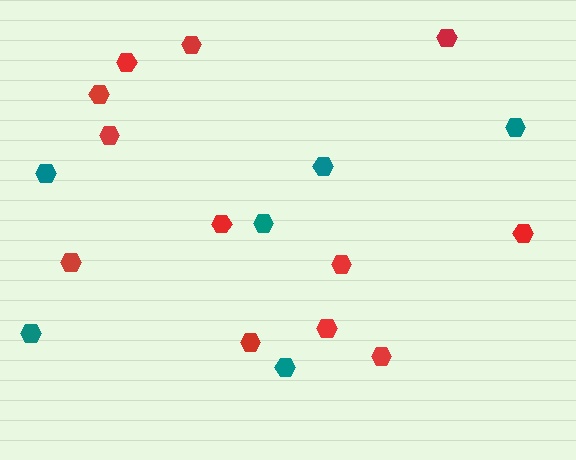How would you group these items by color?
There are 2 groups: one group of teal hexagons (6) and one group of red hexagons (12).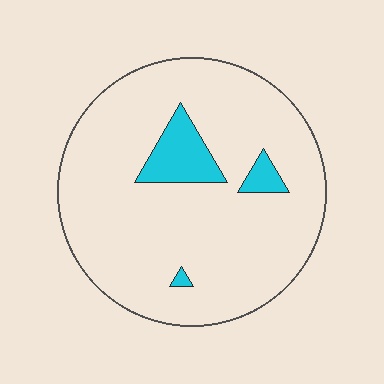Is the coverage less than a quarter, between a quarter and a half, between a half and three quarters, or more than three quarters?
Less than a quarter.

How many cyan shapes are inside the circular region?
3.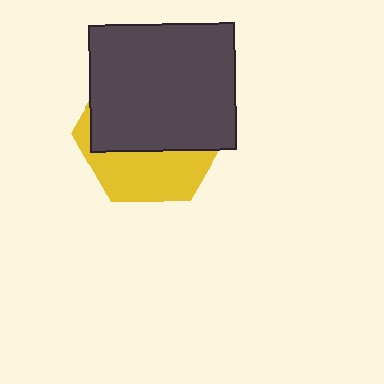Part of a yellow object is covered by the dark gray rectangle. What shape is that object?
It is a hexagon.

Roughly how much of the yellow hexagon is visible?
A small part of it is visible (roughly 36%).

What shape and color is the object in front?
The object in front is a dark gray rectangle.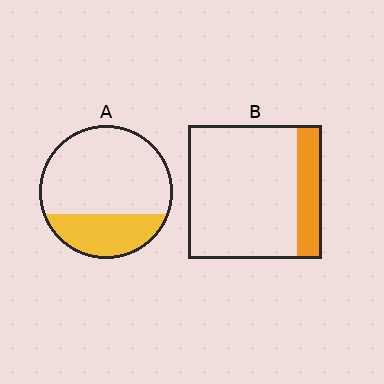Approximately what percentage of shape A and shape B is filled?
A is approximately 30% and B is approximately 20%.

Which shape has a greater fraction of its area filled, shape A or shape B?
Shape A.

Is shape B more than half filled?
No.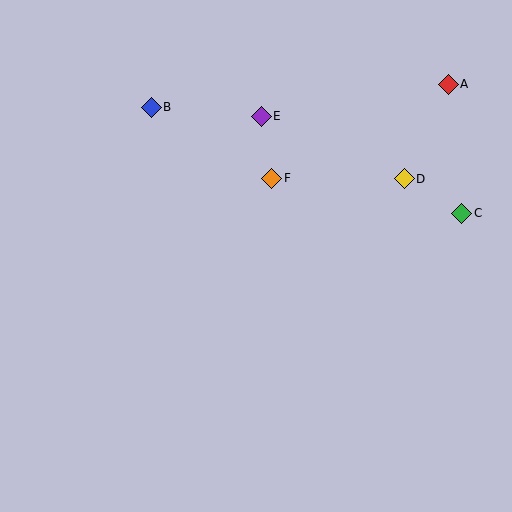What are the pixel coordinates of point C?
Point C is at (462, 213).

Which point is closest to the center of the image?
Point F at (272, 178) is closest to the center.